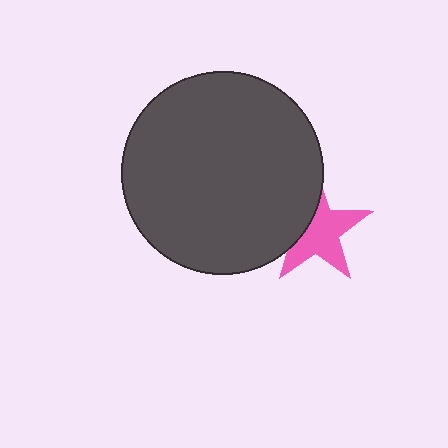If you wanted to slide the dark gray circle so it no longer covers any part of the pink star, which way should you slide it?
Slide it left — that is the most direct way to separate the two shapes.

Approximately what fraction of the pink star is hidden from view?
Roughly 35% of the pink star is hidden behind the dark gray circle.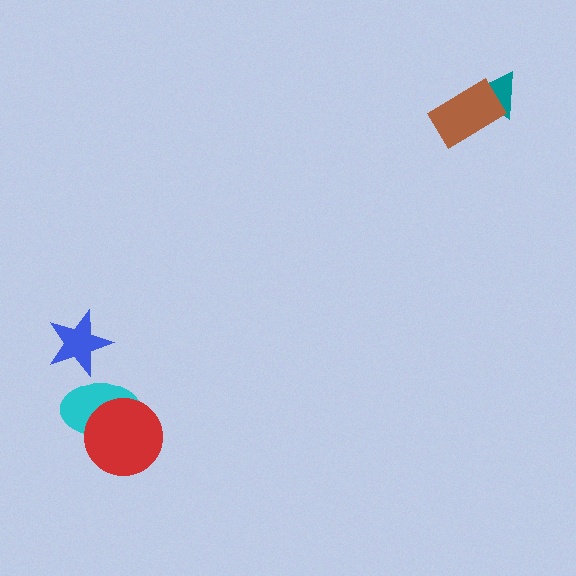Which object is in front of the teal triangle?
The brown rectangle is in front of the teal triangle.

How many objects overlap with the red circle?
1 object overlaps with the red circle.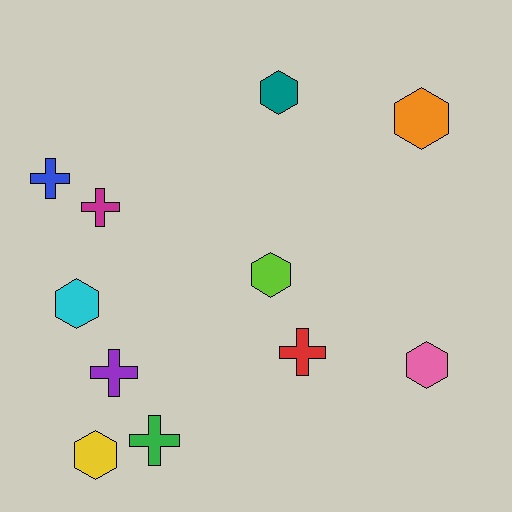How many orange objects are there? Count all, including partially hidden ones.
There is 1 orange object.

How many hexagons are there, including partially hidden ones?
There are 6 hexagons.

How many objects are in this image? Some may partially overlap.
There are 11 objects.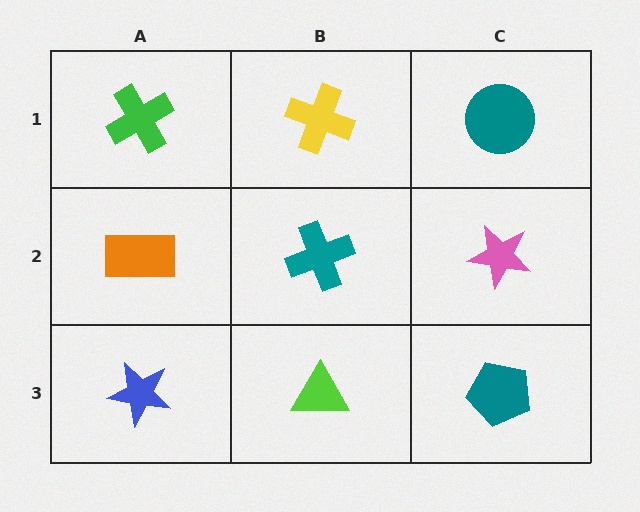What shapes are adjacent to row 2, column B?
A yellow cross (row 1, column B), a lime triangle (row 3, column B), an orange rectangle (row 2, column A), a pink star (row 2, column C).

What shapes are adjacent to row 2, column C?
A teal circle (row 1, column C), a teal pentagon (row 3, column C), a teal cross (row 2, column B).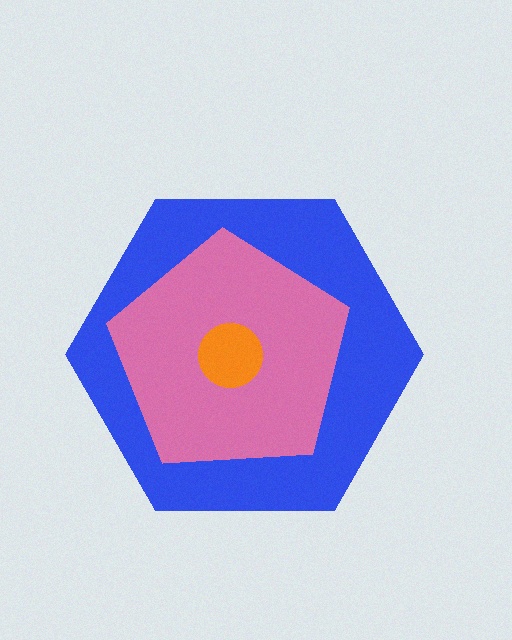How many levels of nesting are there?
3.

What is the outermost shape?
The blue hexagon.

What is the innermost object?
The orange circle.